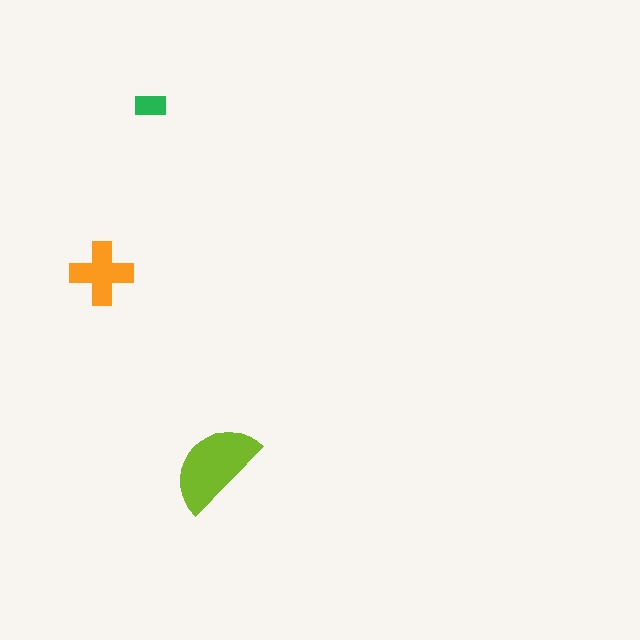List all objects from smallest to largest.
The green rectangle, the orange cross, the lime semicircle.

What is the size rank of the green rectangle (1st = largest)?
3rd.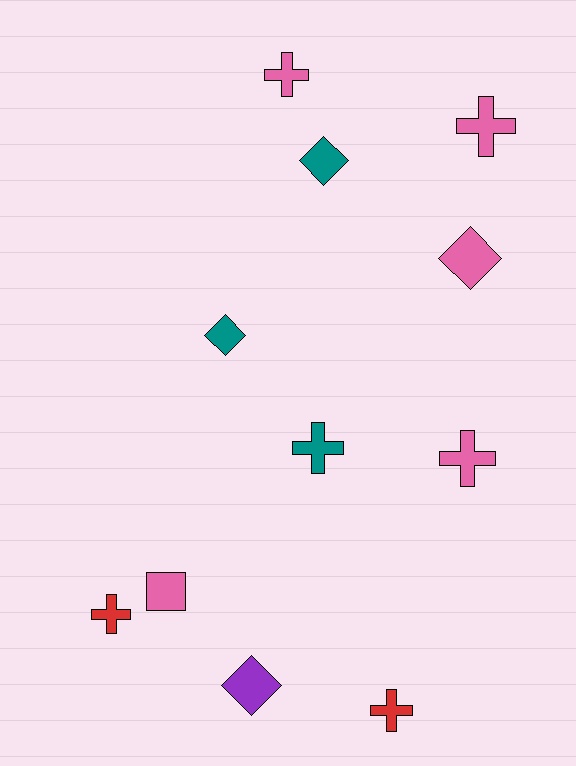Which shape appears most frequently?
Cross, with 6 objects.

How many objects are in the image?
There are 11 objects.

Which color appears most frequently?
Pink, with 5 objects.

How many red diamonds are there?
There are no red diamonds.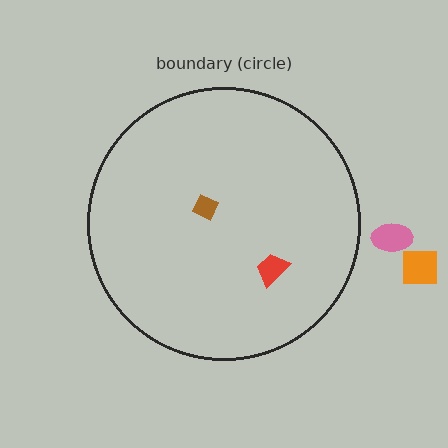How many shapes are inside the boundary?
2 inside, 2 outside.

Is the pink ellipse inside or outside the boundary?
Outside.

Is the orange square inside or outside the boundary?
Outside.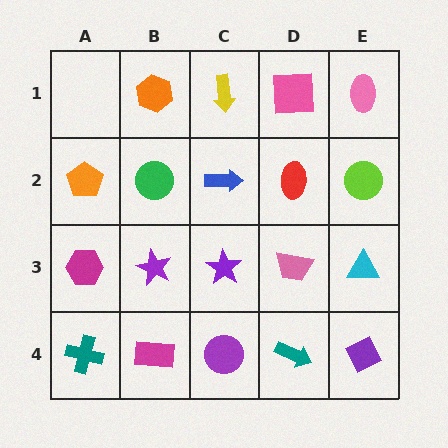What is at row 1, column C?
A yellow arrow.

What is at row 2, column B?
A green circle.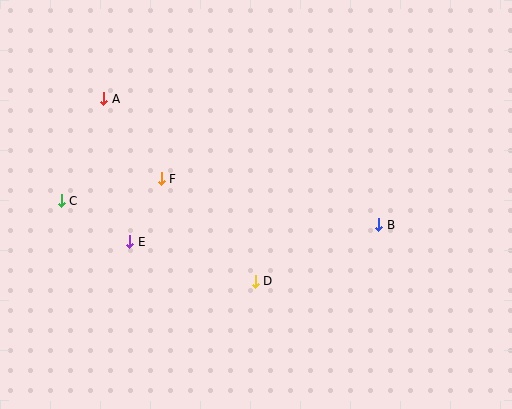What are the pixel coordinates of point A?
Point A is at (104, 99).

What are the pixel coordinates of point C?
Point C is at (61, 201).